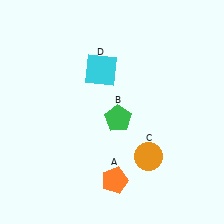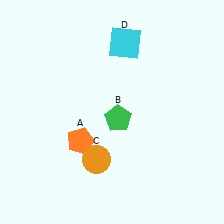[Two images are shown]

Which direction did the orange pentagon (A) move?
The orange pentagon (A) moved up.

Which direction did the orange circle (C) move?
The orange circle (C) moved left.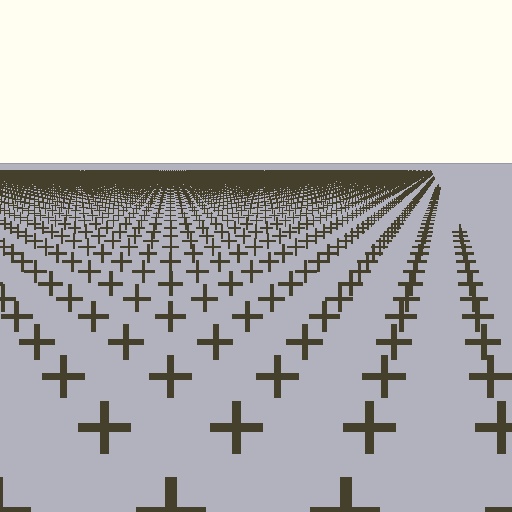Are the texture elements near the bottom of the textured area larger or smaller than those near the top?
Larger. Near the bottom, elements are closer to the viewer and appear at a bigger on-screen size.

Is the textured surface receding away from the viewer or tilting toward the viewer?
The surface is receding away from the viewer. Texture elements get smaller and denser toward the top.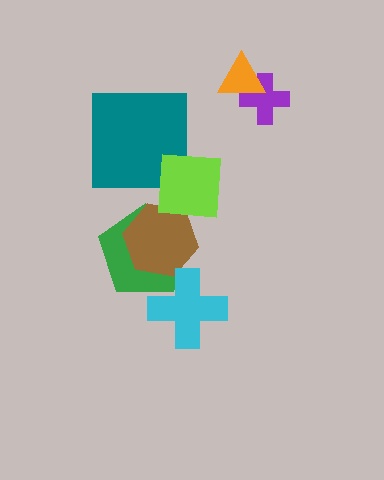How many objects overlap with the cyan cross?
1 object overlaps with the cyan cross.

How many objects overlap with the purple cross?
1 object overlaps with the purple cross.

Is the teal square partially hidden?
Yes, it is partially covered by another shape.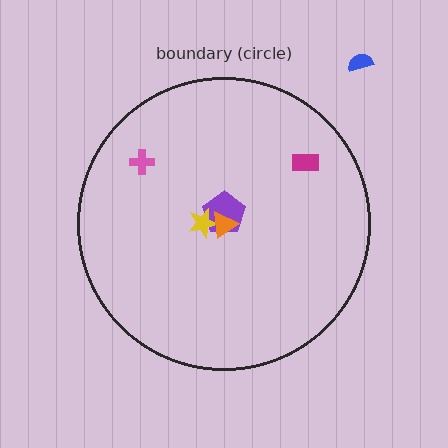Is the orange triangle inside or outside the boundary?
Inside.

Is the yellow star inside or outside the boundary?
Inside.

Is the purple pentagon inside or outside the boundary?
Inside.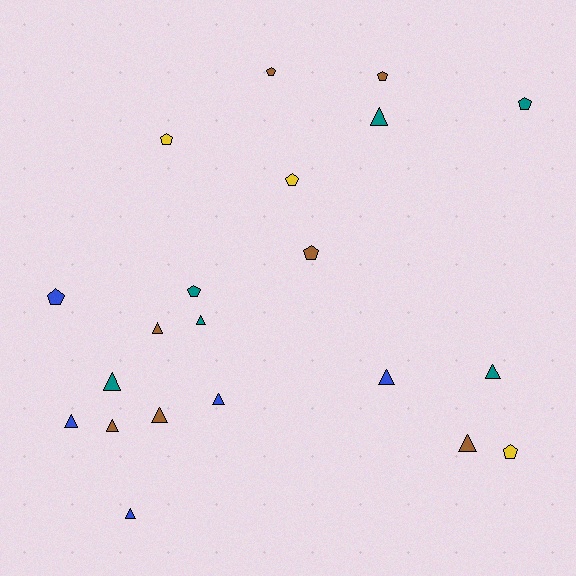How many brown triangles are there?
There are 4 brown triangles.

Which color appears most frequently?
Brown, with 7 objects.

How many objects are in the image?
There are 21 objects.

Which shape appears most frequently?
Triangle, with 12 objects.